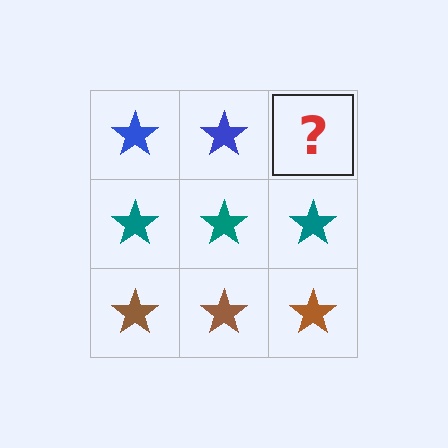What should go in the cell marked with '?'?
The missing cell should contain a blue star.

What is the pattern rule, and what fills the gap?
The rule is that each row has a consistent color. The gap should be filled with a blue star.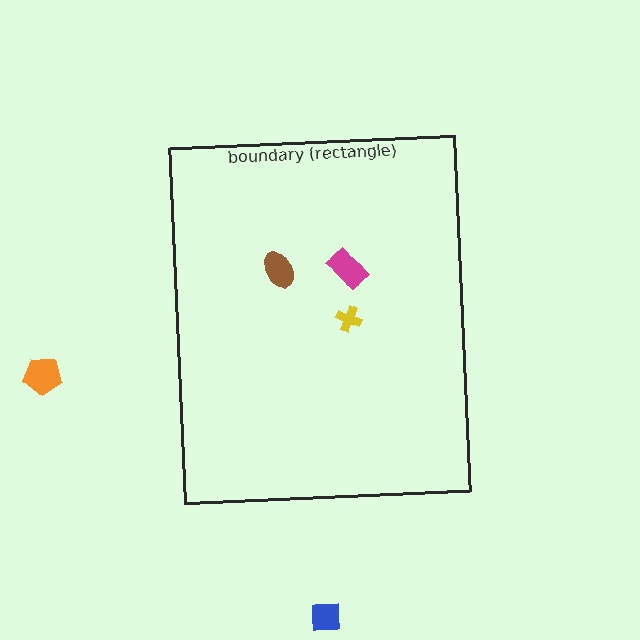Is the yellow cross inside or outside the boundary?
Inside.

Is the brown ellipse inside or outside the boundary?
Inside.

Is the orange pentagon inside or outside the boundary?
Outside.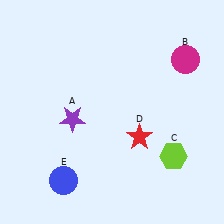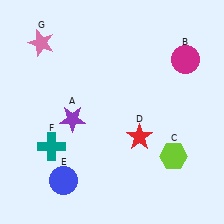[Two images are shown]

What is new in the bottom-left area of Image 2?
A teal cross (F) was added in the bottom-left area of Image 2.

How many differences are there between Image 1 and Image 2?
There are 2 differences between the two images.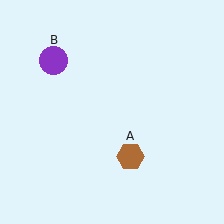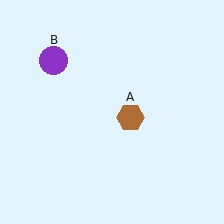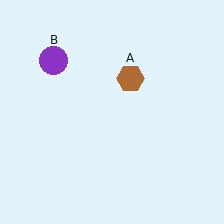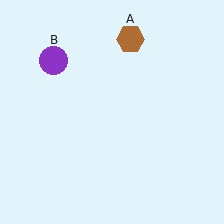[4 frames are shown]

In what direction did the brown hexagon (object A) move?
The brown hexagon (object A) moved up.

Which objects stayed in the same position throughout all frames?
Purple circle (object B) remained stationary.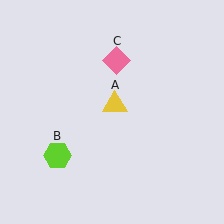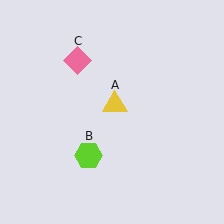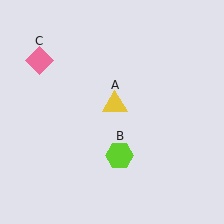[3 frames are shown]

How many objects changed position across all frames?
2 objects changed position: lime hexagon (object B), pink diamond (object C).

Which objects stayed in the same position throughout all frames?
Yellow triangle (object A) remained stationary.